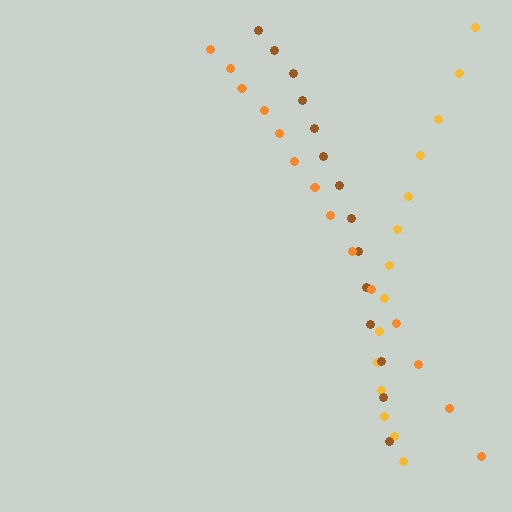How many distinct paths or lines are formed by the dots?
There are 3 distinct paths.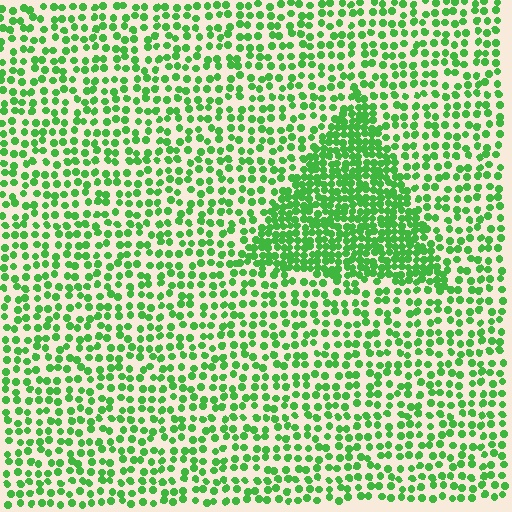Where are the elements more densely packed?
The elements are more densely packed inside the triangle boundary.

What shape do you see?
I see a triangle.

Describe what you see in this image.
The image contains small green elements arranged at two different densities. A triangle-shaped region is visible where the elements are more densely packed than the surrounding area.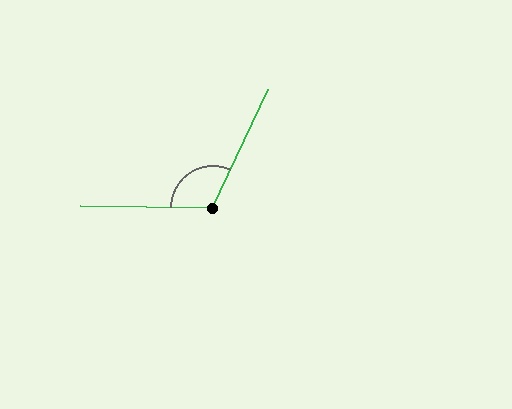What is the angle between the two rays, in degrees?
Approximately 114 degrees.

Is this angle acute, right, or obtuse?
It is obtuse.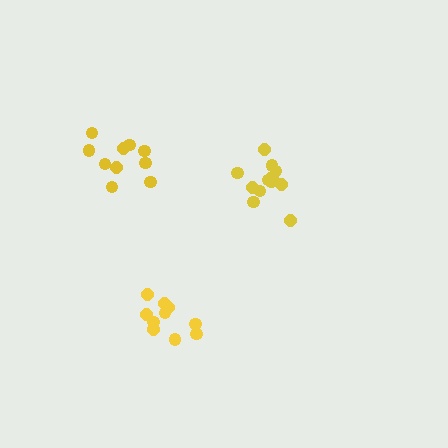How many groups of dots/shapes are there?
There are 3 groups.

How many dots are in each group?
Group 1: 10 dots, Group 2: 12 dots, Group 3: 10 dots (32 total).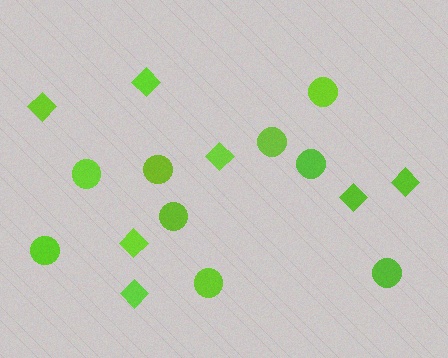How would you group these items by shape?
There are 2 groups: one group of circles (9) and one group of diamonds (7).